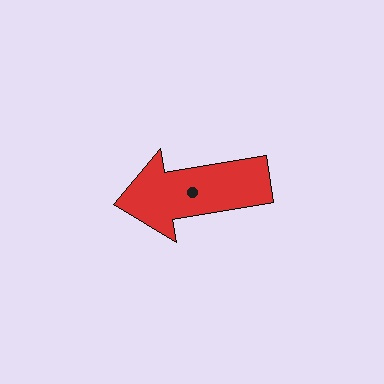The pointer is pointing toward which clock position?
Roughly 9 o'clock.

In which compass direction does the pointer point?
West.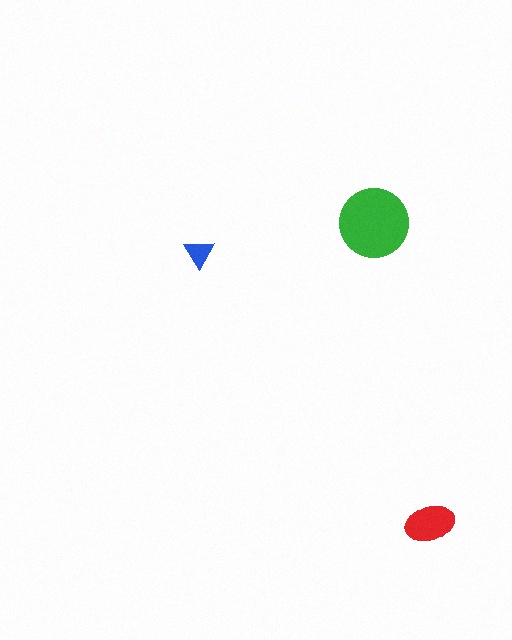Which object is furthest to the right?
The red ellipse is rightmost.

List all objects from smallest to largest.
The blue triangle, the red ellipse, the green circle.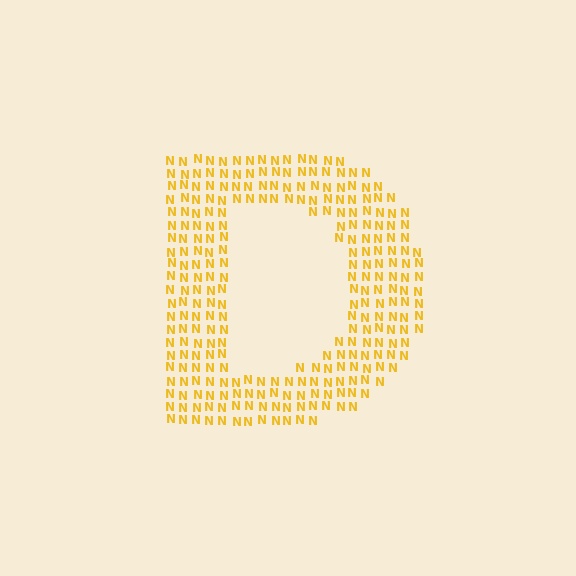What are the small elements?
The small elements are letter N's.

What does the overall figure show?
The overall figure shows the letter D.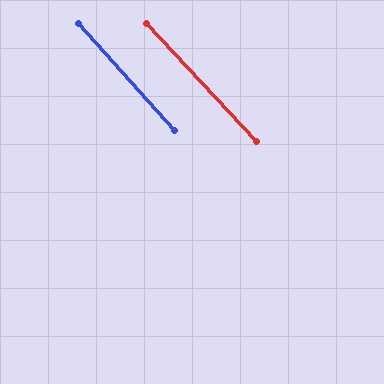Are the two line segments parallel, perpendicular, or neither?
Parallel — their directions differ by only 1.1°.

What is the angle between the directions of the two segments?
Approximately 1 degree.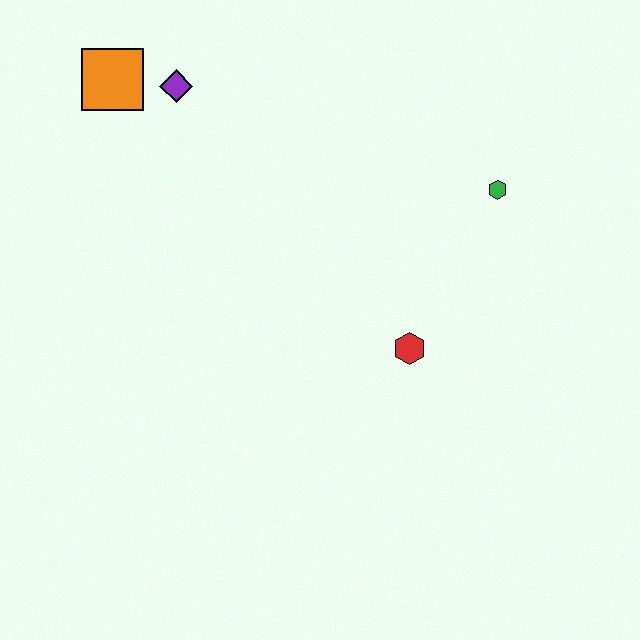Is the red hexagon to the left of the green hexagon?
Yes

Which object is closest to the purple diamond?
The orange square is closest to the purple diamond.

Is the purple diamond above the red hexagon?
Yes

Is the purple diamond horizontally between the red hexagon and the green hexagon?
No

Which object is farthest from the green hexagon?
The orange square is farthest from the green hexagon.